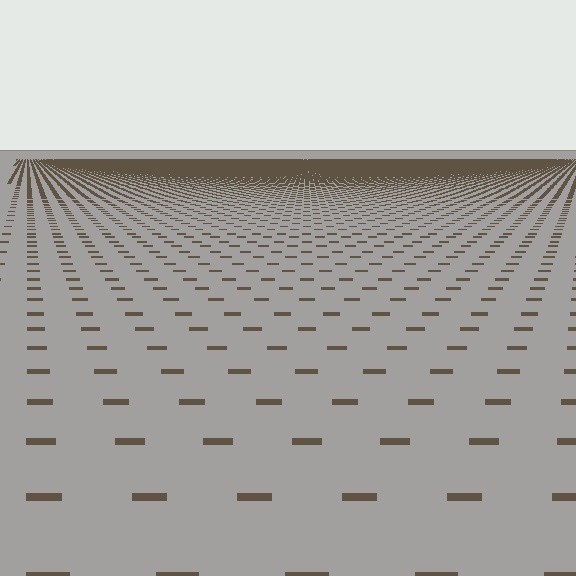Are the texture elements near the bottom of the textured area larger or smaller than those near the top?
Larger. Near the bottom, elements are closer to the viewer and appear at a bigger on-screen size.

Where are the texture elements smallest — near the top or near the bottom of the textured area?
Near the top.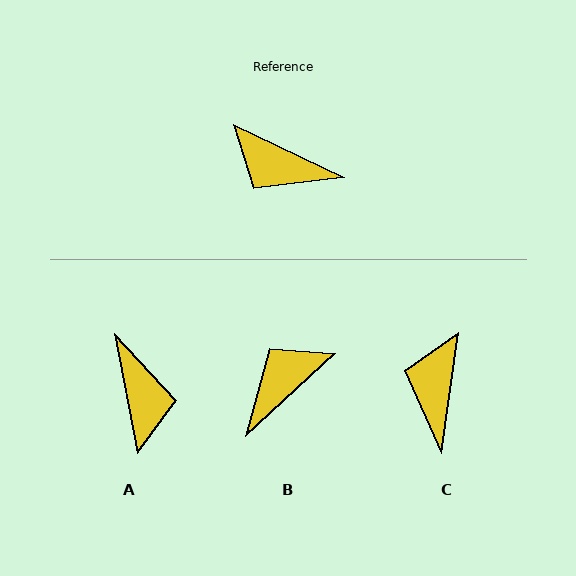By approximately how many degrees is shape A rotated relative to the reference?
Approximately 126 degrees counter-clockwise.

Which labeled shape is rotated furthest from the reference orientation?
A, about 126 degrees away.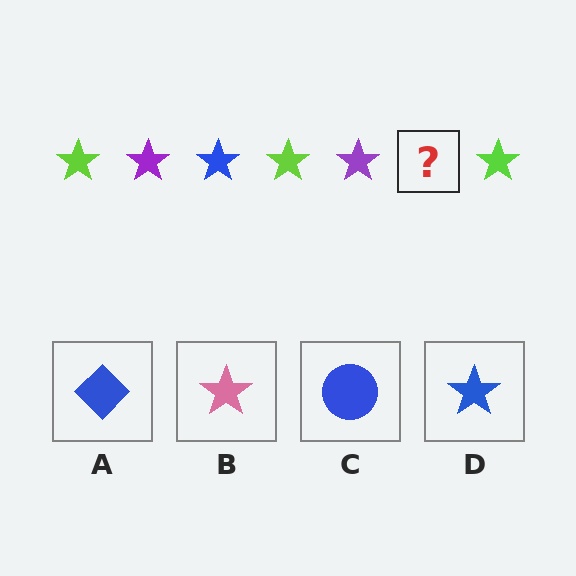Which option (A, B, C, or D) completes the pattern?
D.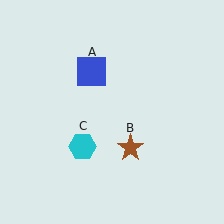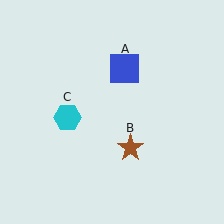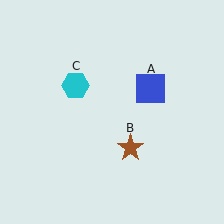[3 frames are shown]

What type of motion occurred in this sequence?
The blue square (object A), cyan hexagon (object C) rotated clockwise around the center of the scene.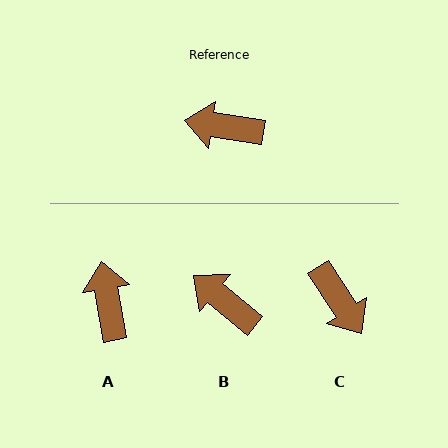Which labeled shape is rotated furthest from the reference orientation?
C, about 132 degrees away.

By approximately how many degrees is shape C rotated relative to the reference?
Approximately 132 degrees counter-clockwise.